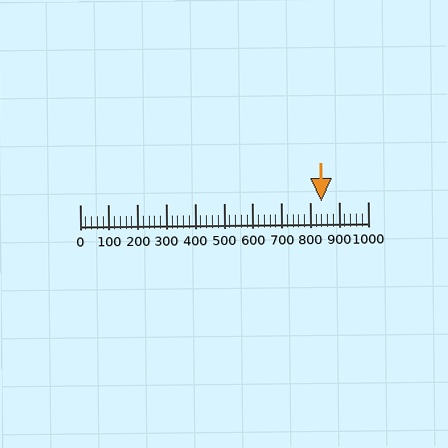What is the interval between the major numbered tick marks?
The major tick marks are spaced 100 units apart.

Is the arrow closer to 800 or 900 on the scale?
The arrow is closer to 800.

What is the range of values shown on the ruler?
The ruler shows values from 0 to 1000.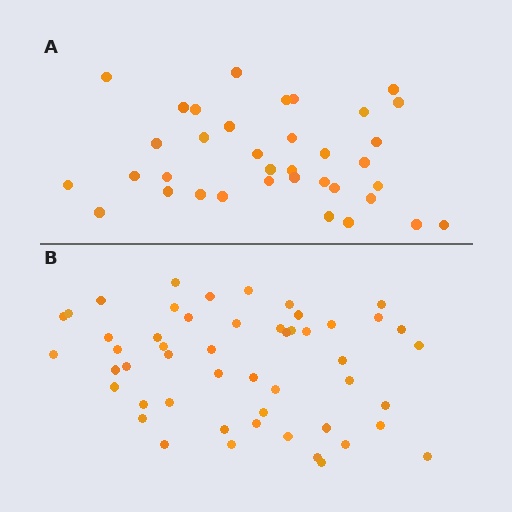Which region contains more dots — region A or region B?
Region B (the bottom region) has more dots.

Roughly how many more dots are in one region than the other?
Region B has approximately 15 more dots than region A.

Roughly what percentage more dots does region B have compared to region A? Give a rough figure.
About 40% more.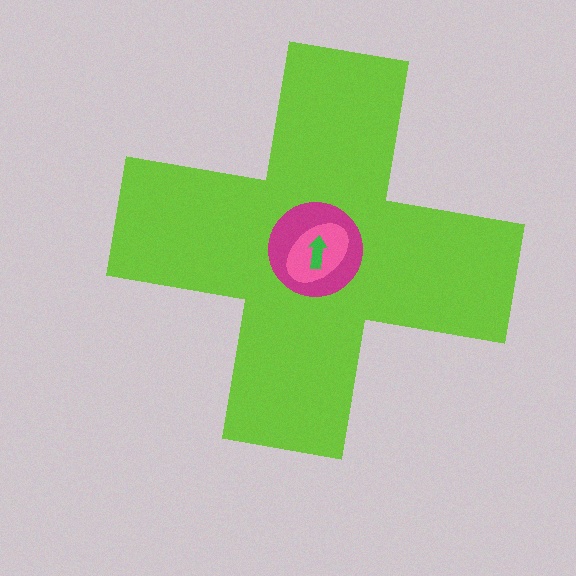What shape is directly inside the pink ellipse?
The green arrow.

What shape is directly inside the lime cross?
The magenta circle.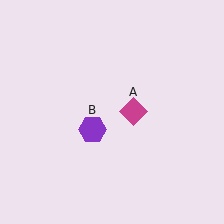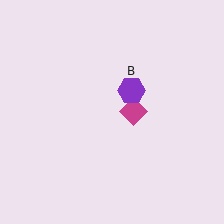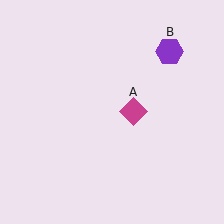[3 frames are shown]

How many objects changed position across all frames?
1 object changed position: purple hexagon (object B).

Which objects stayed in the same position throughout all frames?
Magenta diamond (object A) remained stationary.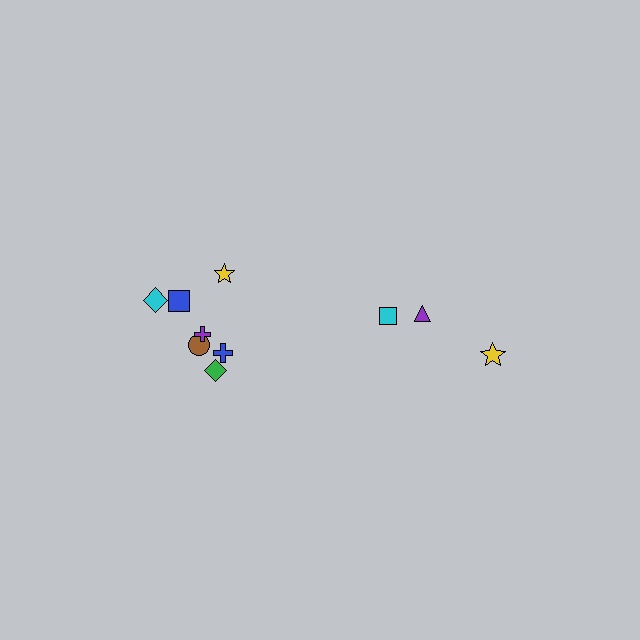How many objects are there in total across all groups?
There are 10 objects.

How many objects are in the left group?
There are 7 objects.